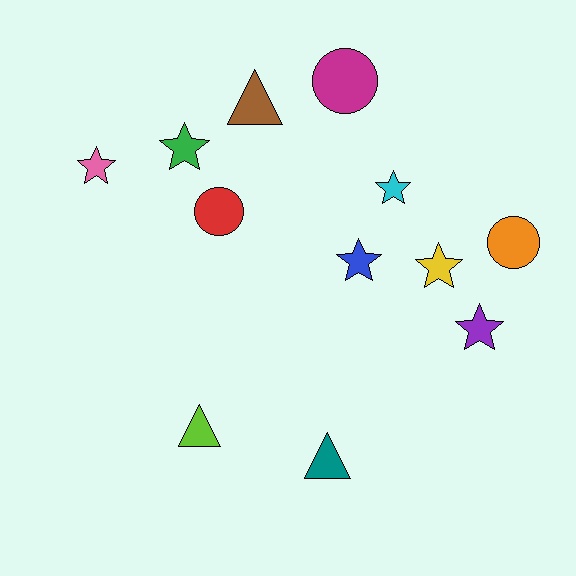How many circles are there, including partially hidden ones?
There are 3 circles.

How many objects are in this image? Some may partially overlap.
There are 12 objects.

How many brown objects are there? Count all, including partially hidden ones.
There is 1 brown object.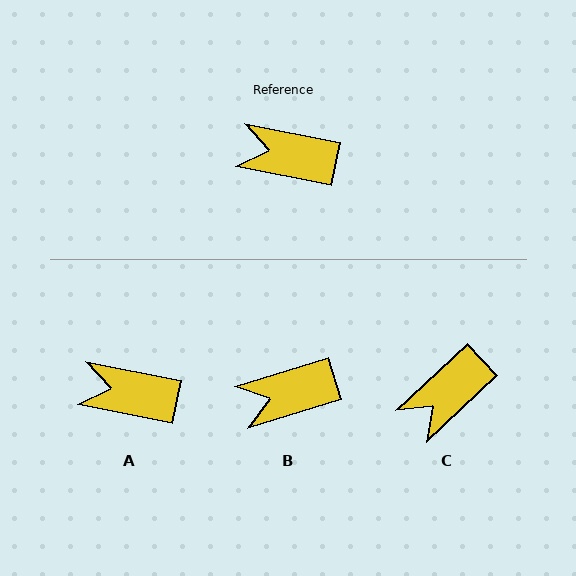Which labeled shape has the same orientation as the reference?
A.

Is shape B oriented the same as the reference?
No, it is off by about 29 degrees.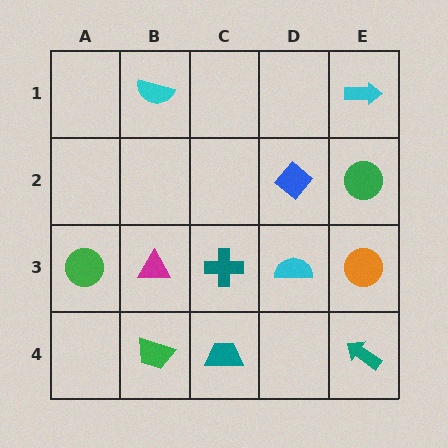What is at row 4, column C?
A teal trapezoid.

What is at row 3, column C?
A teal cross.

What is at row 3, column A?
A green circle.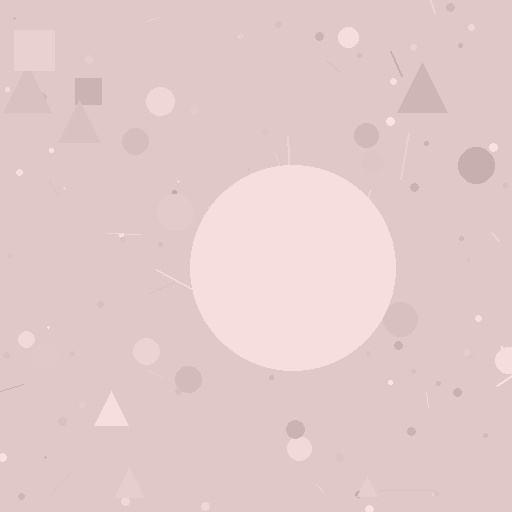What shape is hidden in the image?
A circle is hidden in the image.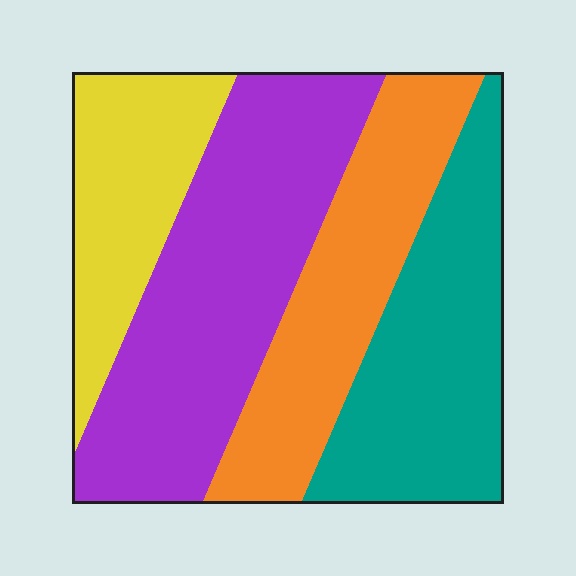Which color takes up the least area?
Yellow, at roughly 15%.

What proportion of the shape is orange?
Orange covers 23% of the shape.